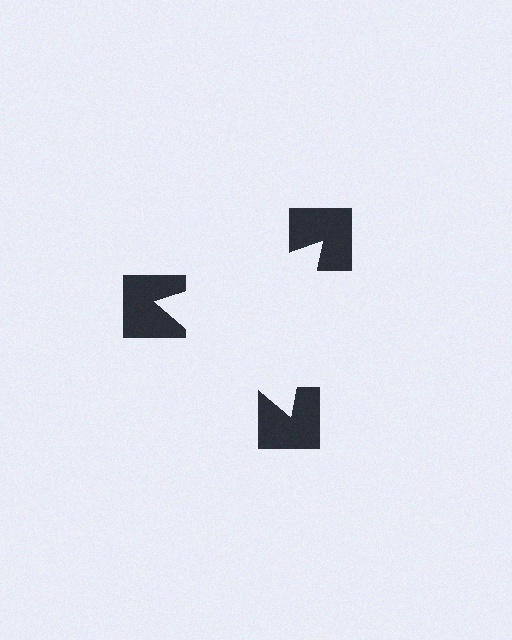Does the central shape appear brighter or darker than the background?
It typically appears slightly brighter than the background, even though no actual brightness change is drawn.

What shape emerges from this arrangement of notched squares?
An illusory triangle — its edges are inferred from the aligned wedge cuts in the notched squares, not physically drawn.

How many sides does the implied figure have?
3 sides.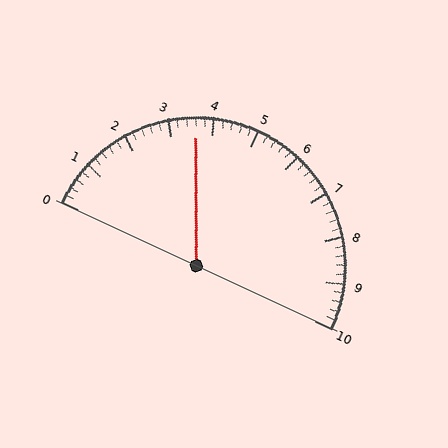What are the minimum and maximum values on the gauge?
The gauge ranges from 0 to 10.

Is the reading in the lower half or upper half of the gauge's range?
The reading is in the lower half of the range (0 to 10).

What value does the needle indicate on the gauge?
The needle indicates approximately 3.6.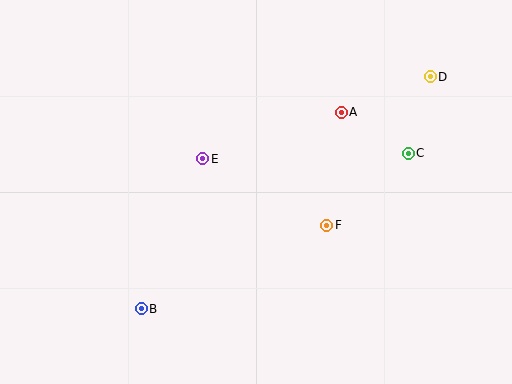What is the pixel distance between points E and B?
The distance between E and B is 162 pixels.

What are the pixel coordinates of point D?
Point D is at (430, 77).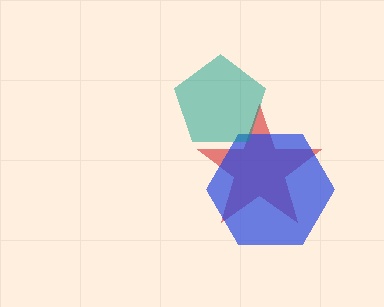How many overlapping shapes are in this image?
There are 3 overlapping shapes in the image.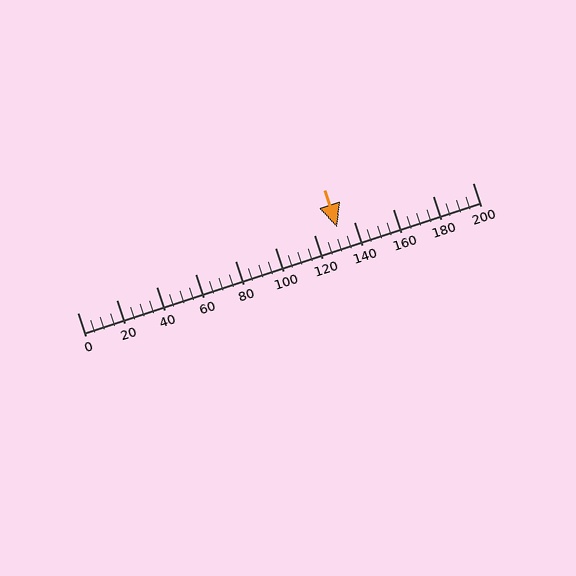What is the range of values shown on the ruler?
The ruler shows values from 0 to 200.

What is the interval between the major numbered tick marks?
The major tick marks are spaced 20 units apart.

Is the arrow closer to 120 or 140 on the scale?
The arrow is closer to 140.